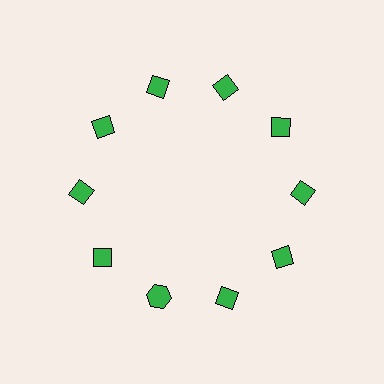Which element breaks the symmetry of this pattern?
The green hexagon at roughly the 7 o'clock position breaks the symmetry. All other shapes are green diamonds.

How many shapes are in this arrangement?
There are 10 shapes arranged in a ring pattern.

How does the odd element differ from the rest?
It has a different shape: hexagon instead of diamond.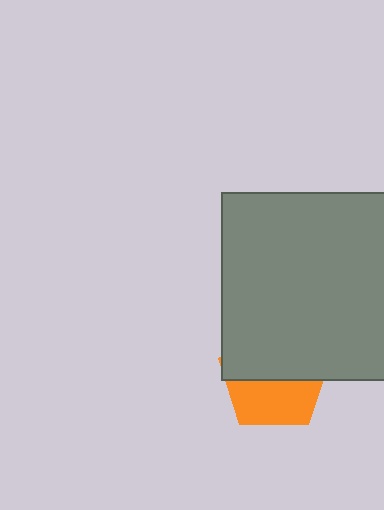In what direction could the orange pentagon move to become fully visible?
The orange pentagon could move down. That would shift it out from behind the gray rectangle entirely.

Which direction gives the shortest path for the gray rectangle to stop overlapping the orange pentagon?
Moving up gives the shortest separation.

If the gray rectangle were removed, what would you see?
You would see the complete orange pentagon.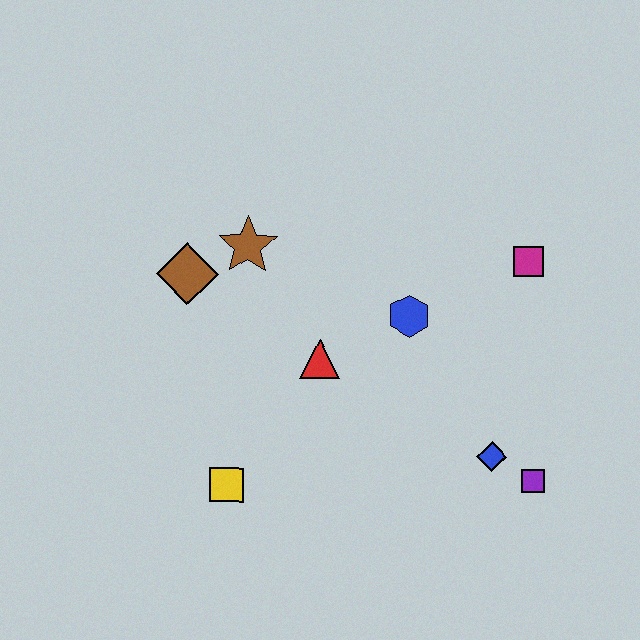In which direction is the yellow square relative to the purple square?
The yellow square is to the left of the purple square.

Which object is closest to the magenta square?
The blue hexagon is closest to the magenta square.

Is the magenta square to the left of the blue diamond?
No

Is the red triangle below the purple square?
No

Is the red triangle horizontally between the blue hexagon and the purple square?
No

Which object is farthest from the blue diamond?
The brown diamond is farthest from the blue diamond.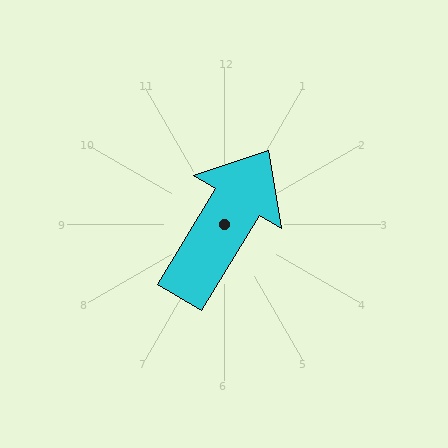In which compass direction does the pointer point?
Northeast.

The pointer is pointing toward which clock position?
Roughly 1 o'clock.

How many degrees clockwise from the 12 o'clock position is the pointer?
Approximately 31 degrees.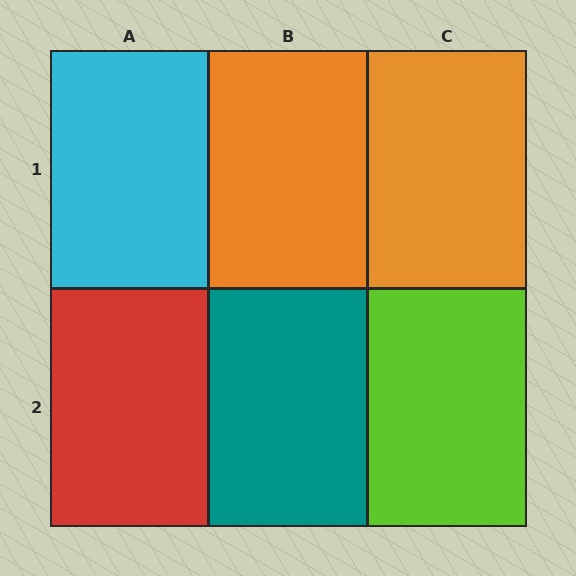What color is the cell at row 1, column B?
Orange.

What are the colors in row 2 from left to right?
Red, teal, lime.